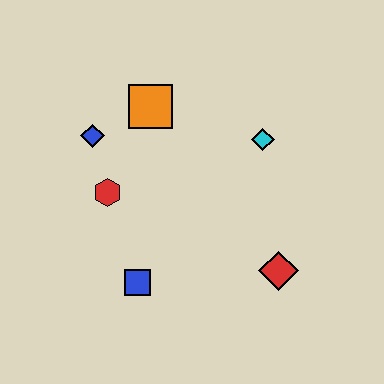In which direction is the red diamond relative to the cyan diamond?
The red diamond is below the cyan diamond.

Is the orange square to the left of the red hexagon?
No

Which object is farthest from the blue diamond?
The red diamond is farthest from the blue diamond.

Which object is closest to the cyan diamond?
The orange square is closest to the cyan diamond.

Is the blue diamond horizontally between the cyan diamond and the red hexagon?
No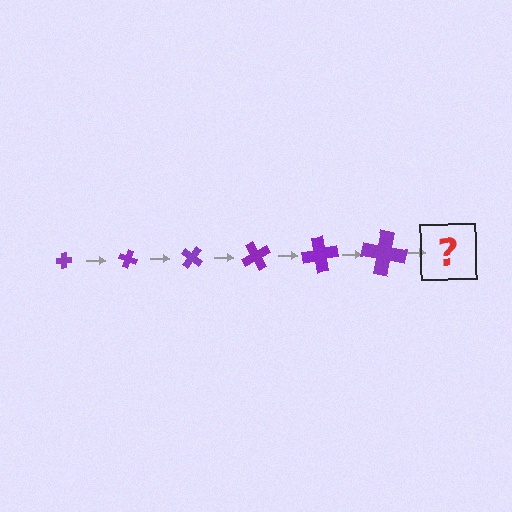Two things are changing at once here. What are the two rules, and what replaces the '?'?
The two rules are that the cross grows larger each step and it rotates 20 degrees each step. The '?' should be a cross, larger than the previous one and rotated 120 degrees from the start.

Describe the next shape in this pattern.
It should be a cross, larger than the previous one and rotated 120 degrees from the start.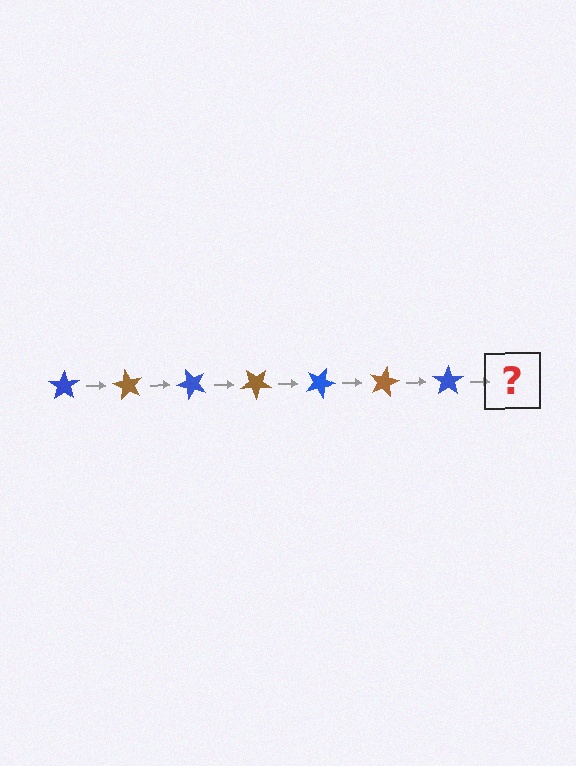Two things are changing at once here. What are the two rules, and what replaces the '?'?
The two rules are that it rotates 60 degrees each step and the color cycles through blue and brown. The '?' should be a brown star, rotated 420 degrees from the start.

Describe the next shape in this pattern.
It should be a brown star, rotated 420 degrees from the start.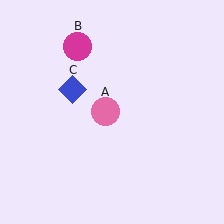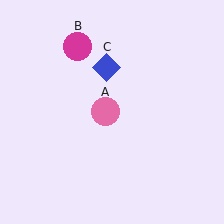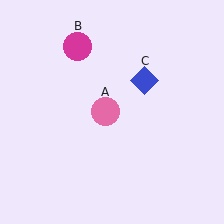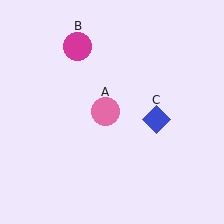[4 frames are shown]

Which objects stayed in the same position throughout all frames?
Pink circle (object A) and magenta circle (object B) remained stationary.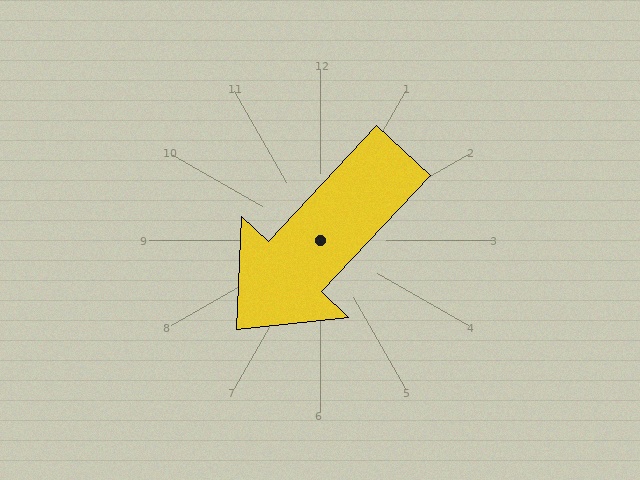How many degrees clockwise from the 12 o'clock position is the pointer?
Approximately 223 degrees.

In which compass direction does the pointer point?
Southwest.